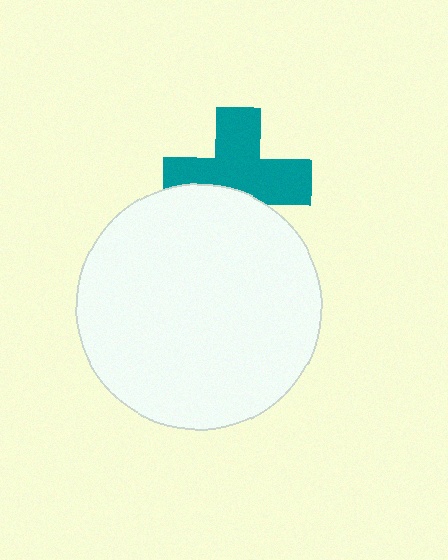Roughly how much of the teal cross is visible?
Most of it is visible (roughly 66%).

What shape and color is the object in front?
The object in front is a white circle.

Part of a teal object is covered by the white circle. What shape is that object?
It is a cross.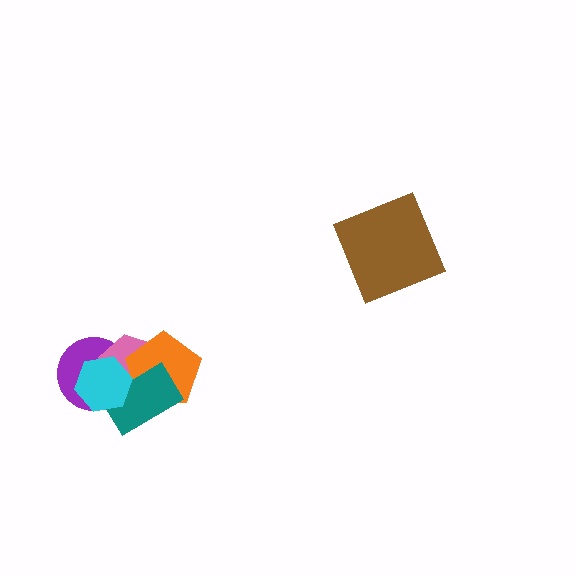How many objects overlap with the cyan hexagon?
4 objects overlap with the cyan hexagon.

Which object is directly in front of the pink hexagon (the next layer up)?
The orange pentagon is directly in front of the pink hexagon.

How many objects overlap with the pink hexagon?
4 objects overlap with the pink hexagon.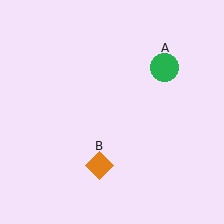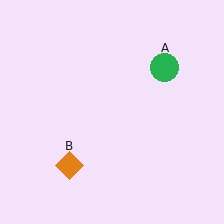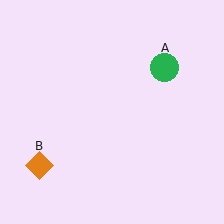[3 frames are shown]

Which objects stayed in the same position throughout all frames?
Green circle (object A) remained stationary.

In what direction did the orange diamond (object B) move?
The orange diamond (object B) moved left.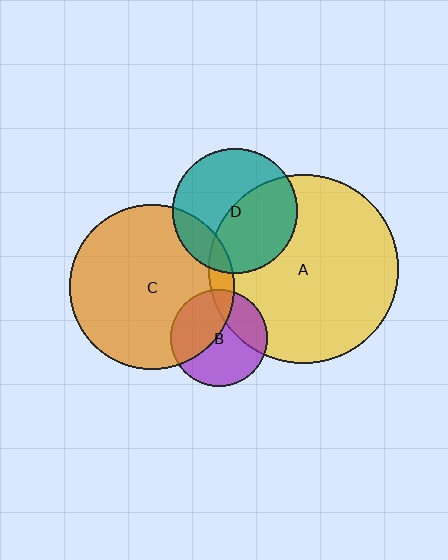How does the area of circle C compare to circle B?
Approximately 2.9 times.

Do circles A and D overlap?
Yes.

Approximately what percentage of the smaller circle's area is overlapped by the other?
Approximately 50%.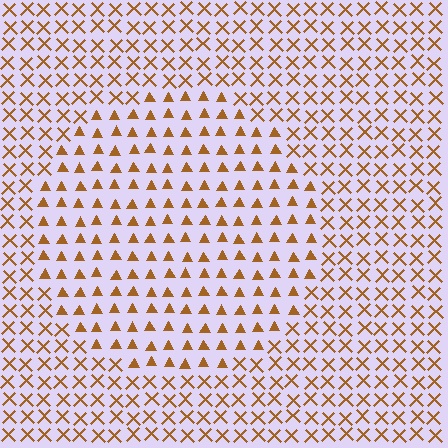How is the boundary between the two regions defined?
The boundary is defined by a change in element shape: triangles inside vs. X marks outside. All elements share the same color and spacing.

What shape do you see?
I see a circle.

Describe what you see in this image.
The image is filled with small brown elements arranged in a uniform grid. A circle-shaped region contains triangles, while the surrounding area contains X marks. The boundary is defined purely by the change in element shape.